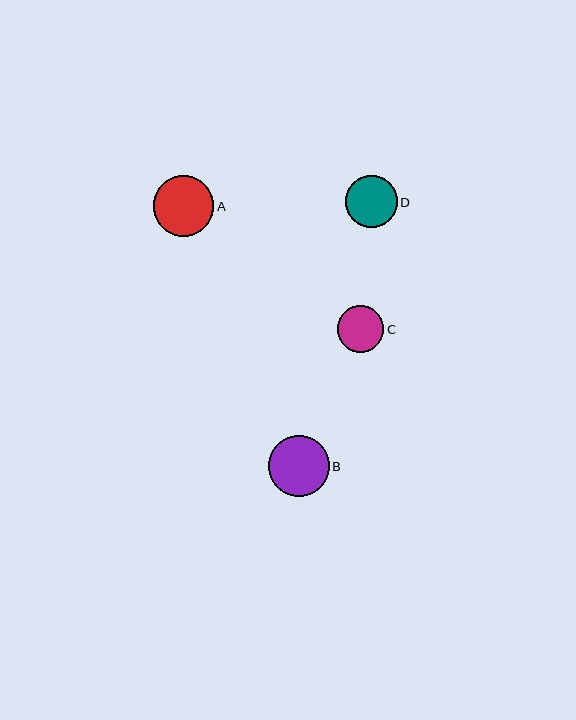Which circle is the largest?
Circle B is the largest with a size of approximately 61 pixels.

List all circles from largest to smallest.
From largest to smallest: B, A, D, C.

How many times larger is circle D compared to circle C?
Circle D is approximately 1.1 times the size of circle C.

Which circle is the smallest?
Circle C is the smallest with a size of approximately 47 pixels.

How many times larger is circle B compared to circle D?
Circle B is approximately 1.2 times the size of circle D.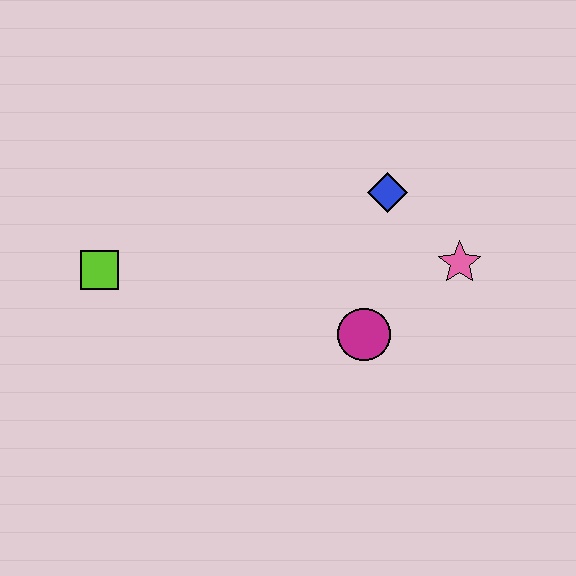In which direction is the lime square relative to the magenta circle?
The lime square is to the left of the magenta circle.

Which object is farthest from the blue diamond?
The lime square is farthest from the blue diamond.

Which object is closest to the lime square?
The magenta circle is closest to the lime square.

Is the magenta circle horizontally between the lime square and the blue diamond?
Yes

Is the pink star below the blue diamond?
Yes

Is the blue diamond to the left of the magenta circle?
No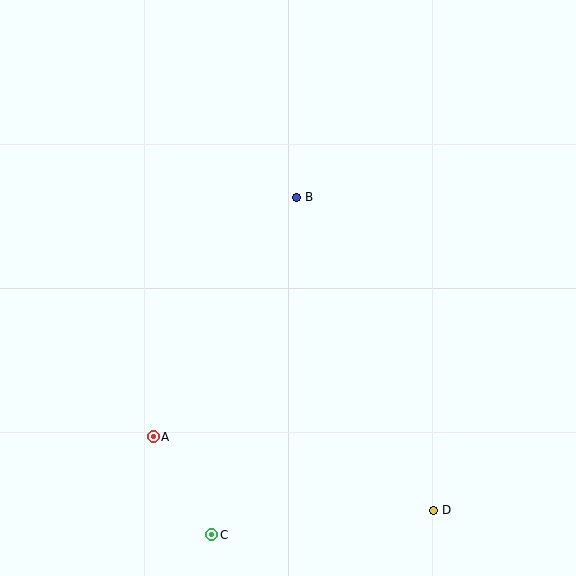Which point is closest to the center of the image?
Point B at (297, 197) is closest to the center.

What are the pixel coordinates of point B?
Point B is at (297, 197).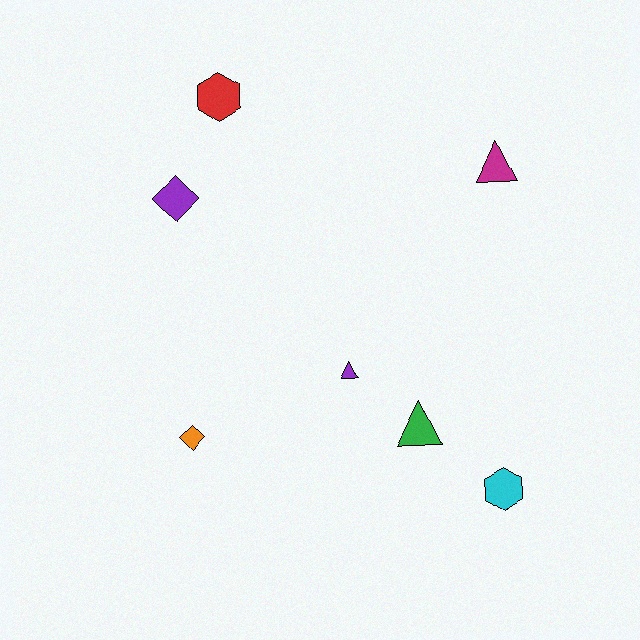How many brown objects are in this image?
There are no brown objects.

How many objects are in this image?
There are 7 objects.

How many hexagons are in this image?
There are 2 hexagons.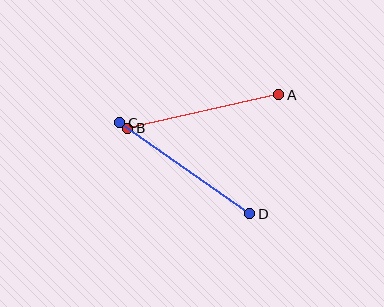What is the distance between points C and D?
The distance is approximately 158 pixels.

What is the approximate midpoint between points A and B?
The midpoint is at approximately (203, 112) pixels.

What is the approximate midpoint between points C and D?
The midpoint is at approximately (185, 168) pixels.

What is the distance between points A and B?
The distance is approximately 155 pixels.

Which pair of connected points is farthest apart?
Points C and D are farthest apart.